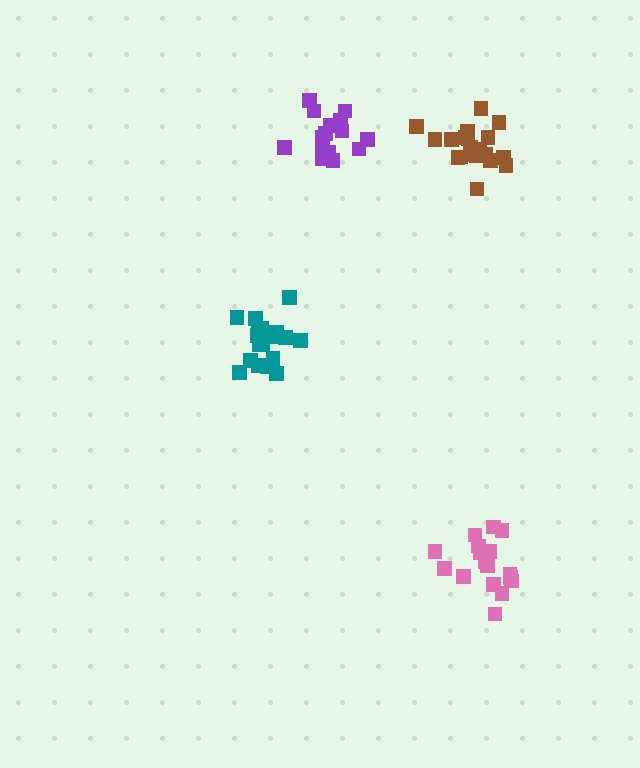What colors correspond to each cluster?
The clusters are colored: teal, purple, pink, brown.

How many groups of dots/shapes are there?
There are 4 groups.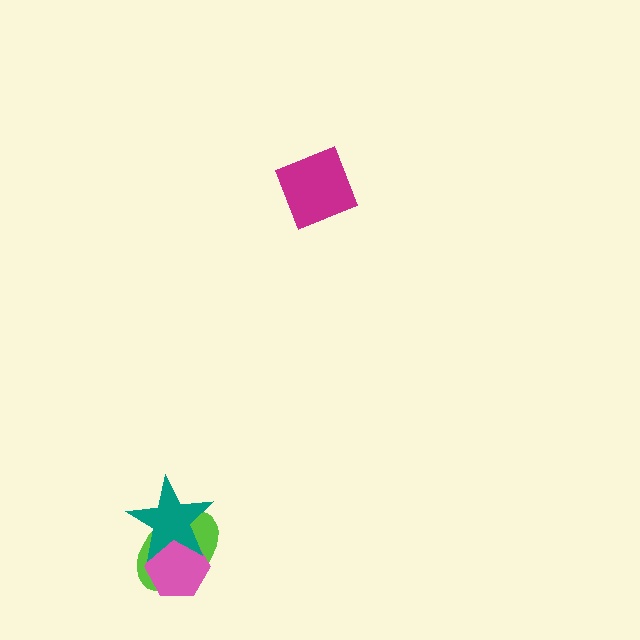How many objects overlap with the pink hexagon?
2 objects overlap with the pink hexagon.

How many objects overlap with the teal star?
2 objects overlap with the teal star.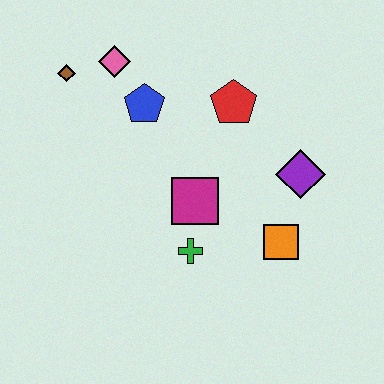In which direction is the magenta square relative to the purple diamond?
The magenta square is to the left of the purple diamond.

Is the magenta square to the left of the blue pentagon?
No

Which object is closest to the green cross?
The magenta square is closest to the green cross.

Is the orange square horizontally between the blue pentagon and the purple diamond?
Yes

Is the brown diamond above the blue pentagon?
Yes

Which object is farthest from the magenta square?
The brown diamond is farthest from the magenta square.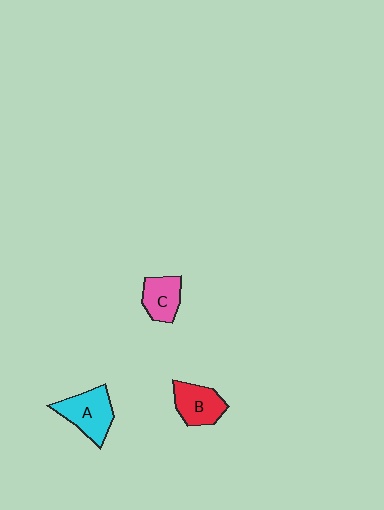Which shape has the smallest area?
Shape C (pink).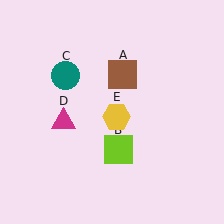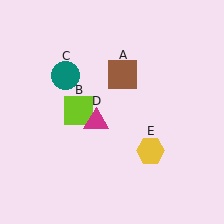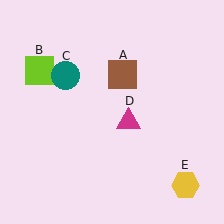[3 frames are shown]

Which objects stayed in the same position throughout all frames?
Brown square (object A) and teal circle (object C) remained stationary.